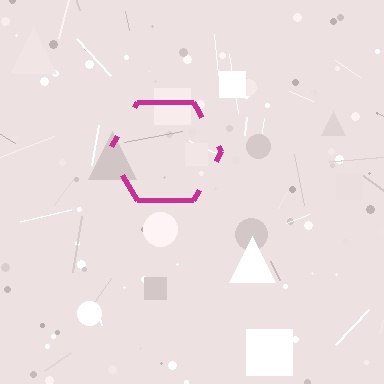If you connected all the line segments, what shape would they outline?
They would outline a hexagon.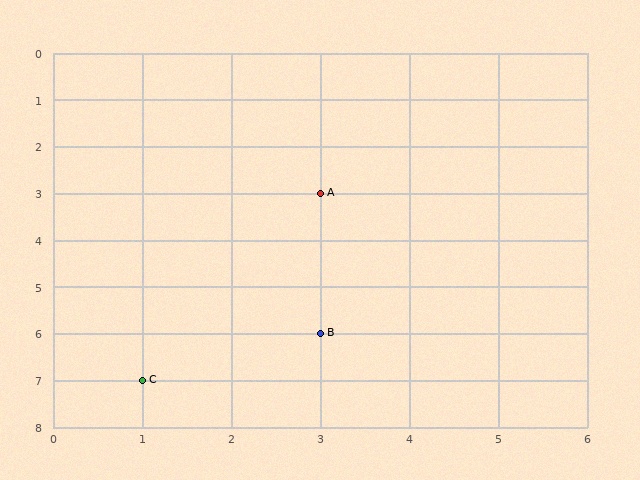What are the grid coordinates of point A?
Point A is at grid coordinates (3, 3).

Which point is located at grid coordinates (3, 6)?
Point B is at (3, 6).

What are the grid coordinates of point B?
Point B is at grid coordinates (3, 6).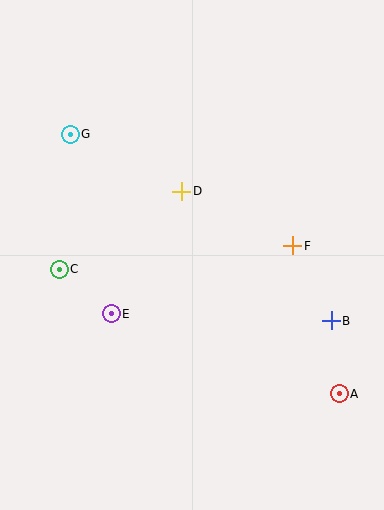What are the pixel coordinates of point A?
Point A is at (339, 394).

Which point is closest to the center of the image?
Point D at (182, 191) is closest to the center.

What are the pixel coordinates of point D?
Point D is at (182, 191).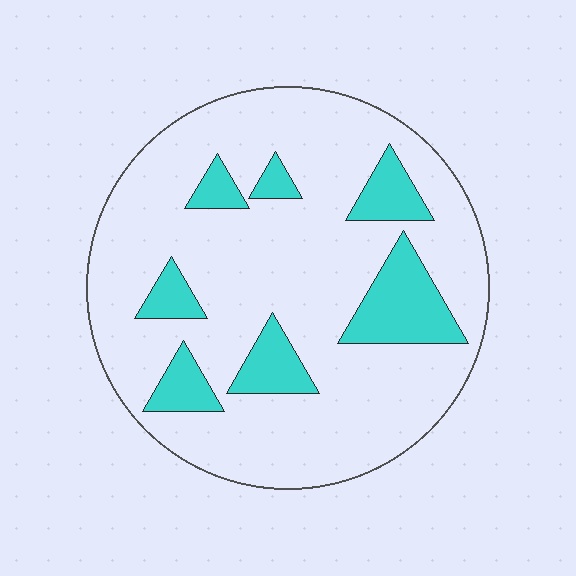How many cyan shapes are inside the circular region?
7.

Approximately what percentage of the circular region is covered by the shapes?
Approximately 20%.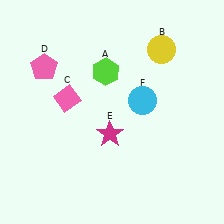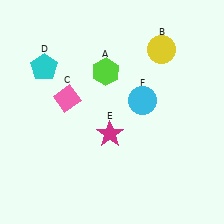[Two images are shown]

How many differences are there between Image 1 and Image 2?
There is 1 difference between the two images.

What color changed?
The pentagon (D) changed from pink in Image 1 to cyan in Image 2.